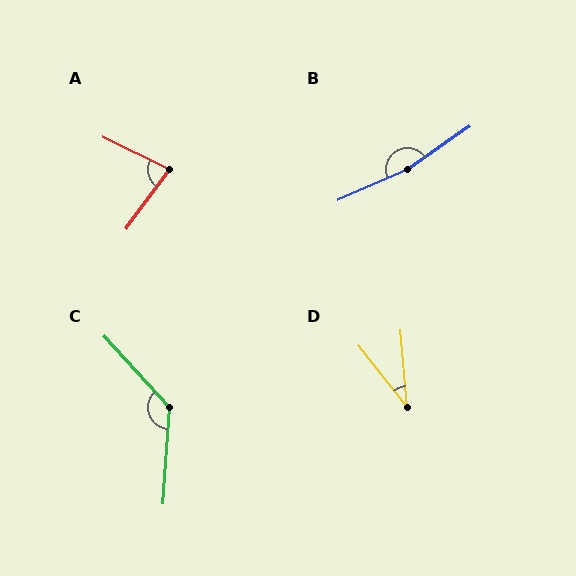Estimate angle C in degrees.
Approximately 134 degrees.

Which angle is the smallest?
D, at approximately 33 degrees.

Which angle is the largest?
B, at approximately 169 degrees.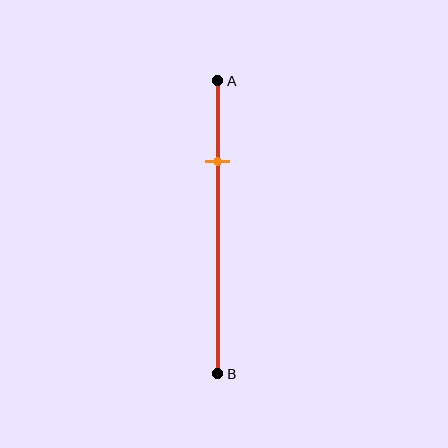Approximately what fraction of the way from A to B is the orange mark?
The orange mark is approximately 25% of the way from A to B.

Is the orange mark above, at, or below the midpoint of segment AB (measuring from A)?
The orange mark is above the midpoint of segment AB.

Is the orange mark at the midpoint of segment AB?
No, the mark is at about 25% from A, not at the 50% midpoint.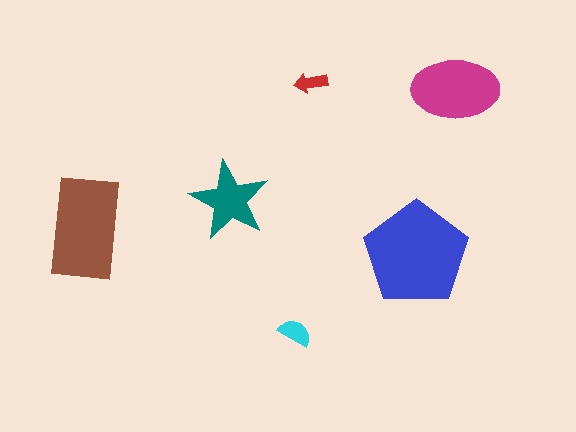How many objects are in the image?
There are 6 objects in the image.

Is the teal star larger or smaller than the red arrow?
Larger.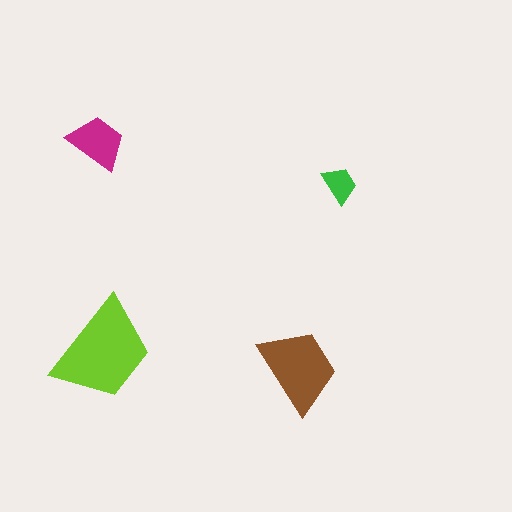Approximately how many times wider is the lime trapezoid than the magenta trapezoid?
About 2 times wider.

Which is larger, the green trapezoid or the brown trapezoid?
The brown one.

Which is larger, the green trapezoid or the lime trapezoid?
The lime one.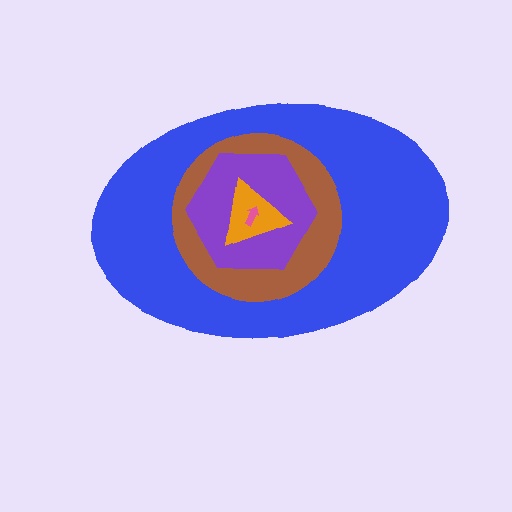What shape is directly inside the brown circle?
The purple hexagon.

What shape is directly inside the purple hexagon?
The orange triangle.